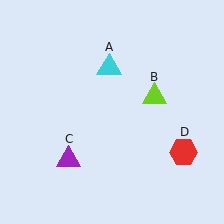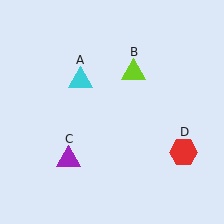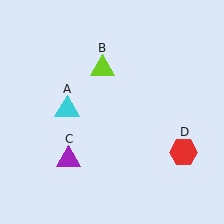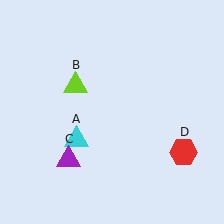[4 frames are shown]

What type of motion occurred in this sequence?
The cyan triangle (object A), lime triangle (object B) rotated counterclockwise around the center of the scene.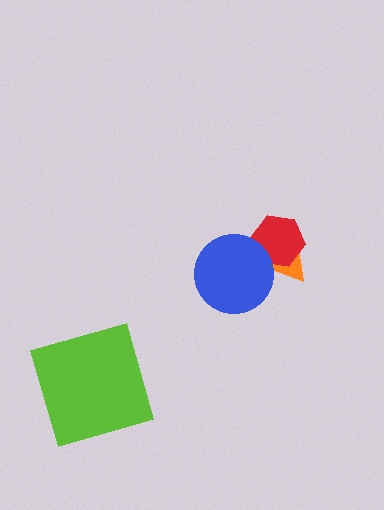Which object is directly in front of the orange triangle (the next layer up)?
The red hexagon is directly in front of the orange triangle.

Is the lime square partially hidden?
No, no other shape covers it.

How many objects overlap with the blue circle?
2 objects overlap with the blue circle.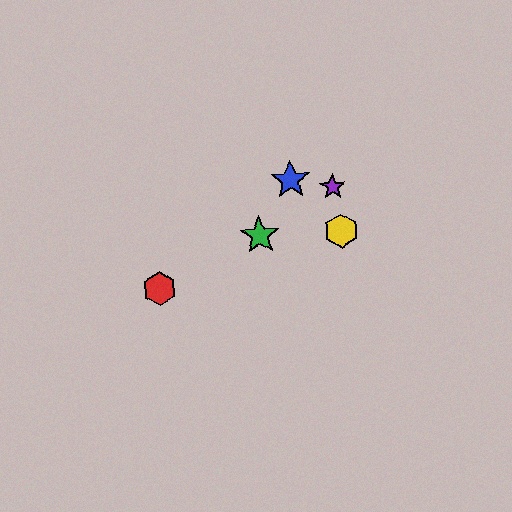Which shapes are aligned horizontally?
The green star, the yellow hexagon are aligned horizontally.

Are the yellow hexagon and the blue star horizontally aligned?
No, the yellow hexagon is at y≈231 and the blue star is at y≈180.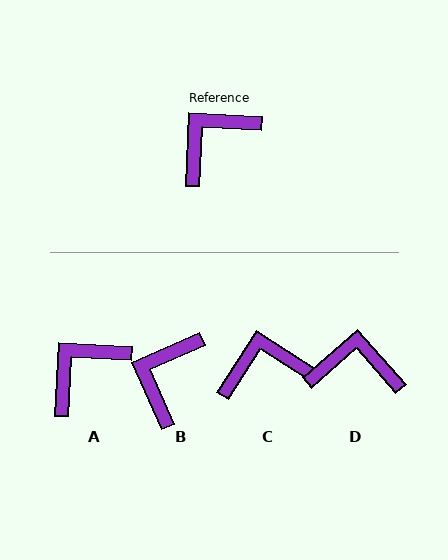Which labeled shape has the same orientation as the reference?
A.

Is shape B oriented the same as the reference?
No, it is off by about 26 degrees.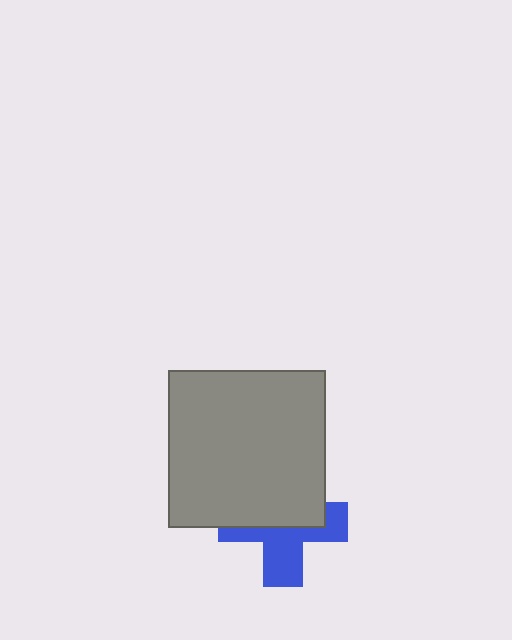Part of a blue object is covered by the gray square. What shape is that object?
It is a cross.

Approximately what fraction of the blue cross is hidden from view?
Roughly 52% of the blue cross is hidden behind the gray square.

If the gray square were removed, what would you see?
You would see the complete blue cross.